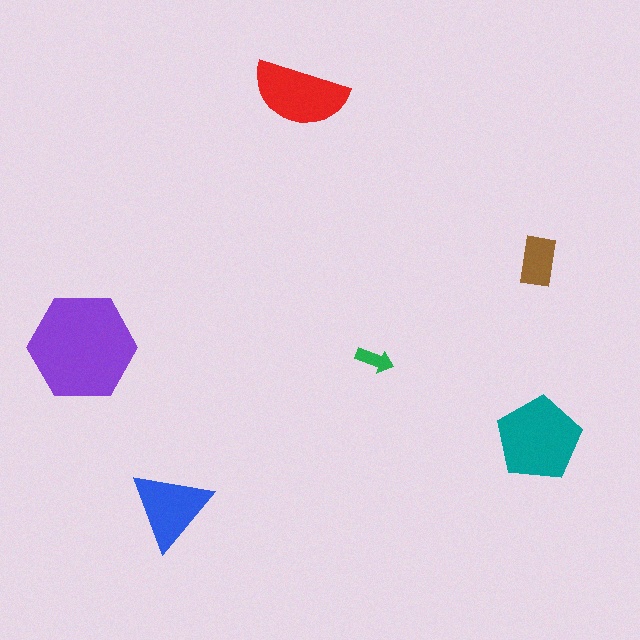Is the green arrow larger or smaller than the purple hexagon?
Smaller.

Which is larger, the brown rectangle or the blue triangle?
The blue triangle.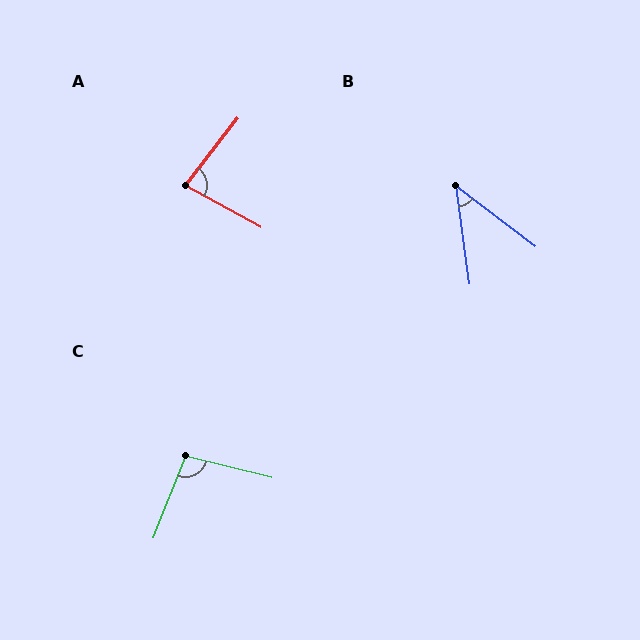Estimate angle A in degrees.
Approximately 81 degrees.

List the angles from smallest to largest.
B (45°), A (81°), C (97°).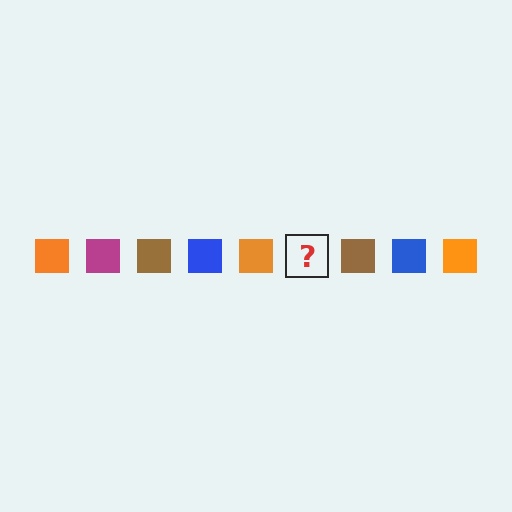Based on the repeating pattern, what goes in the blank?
The blank should be a magenta square.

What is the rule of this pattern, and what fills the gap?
The rule is that the pattern cycles through orange, magenta, brown, blue squares. The gap should be filled with a magenta square.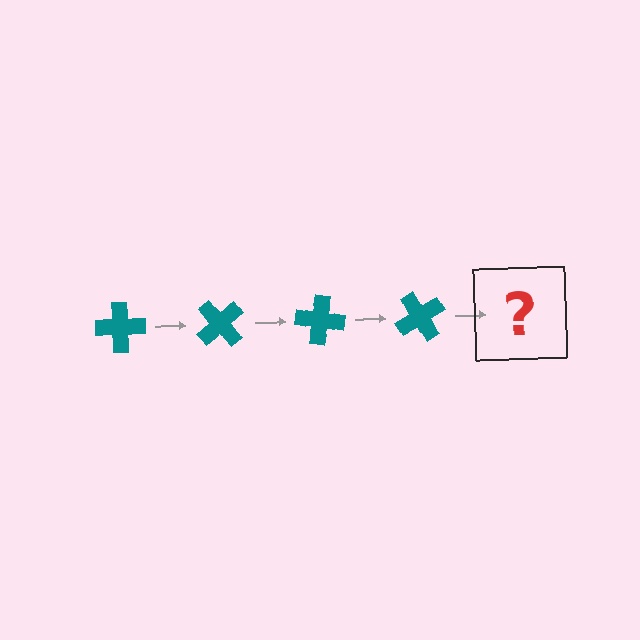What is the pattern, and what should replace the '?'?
The pattern is that the cross rotates 50 degrees each step. The '?' should be a teal cross rotated 200 degrees.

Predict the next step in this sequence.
The next step is a teal cross rotated 200 degrees.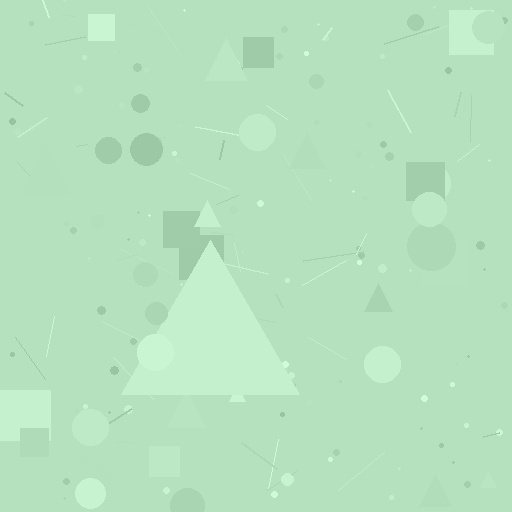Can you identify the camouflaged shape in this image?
The camouflaged shape is a triangle.